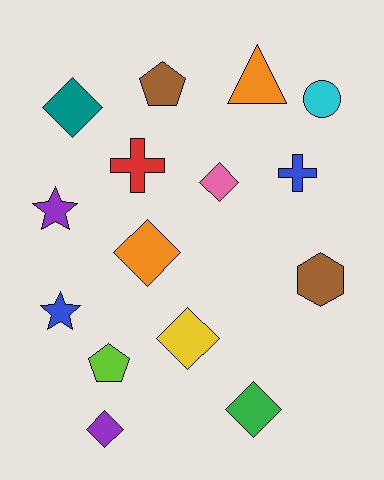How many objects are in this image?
There are 15 objects.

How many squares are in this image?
There are no squares.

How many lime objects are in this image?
There is 1 lime object.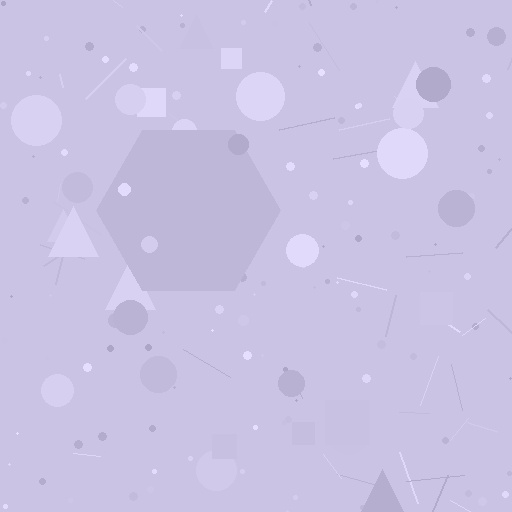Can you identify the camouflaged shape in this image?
The camouflaged shape is a hexagon.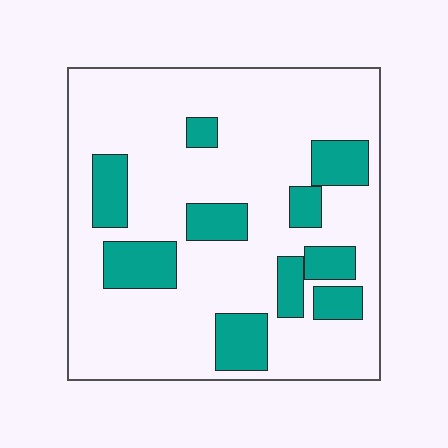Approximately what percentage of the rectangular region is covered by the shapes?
Approximately 20%.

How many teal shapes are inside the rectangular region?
10.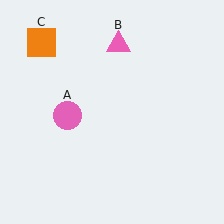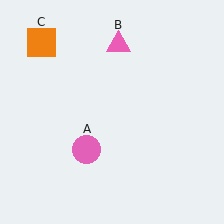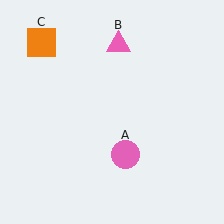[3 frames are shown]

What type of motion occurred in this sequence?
The pink circle (object A) rotated counterclockwise around the center of the scene.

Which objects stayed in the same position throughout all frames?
Pink triangle (object B) and orange square (object C) remained stationary.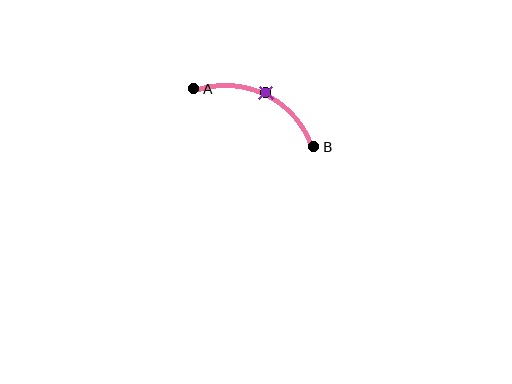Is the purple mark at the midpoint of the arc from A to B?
Yes. The purple mark lies on the arc at equal arc-length from both A and B — it is the arc midpoint.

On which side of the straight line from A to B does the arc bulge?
The arc bulges above the straight line connecting A and B.